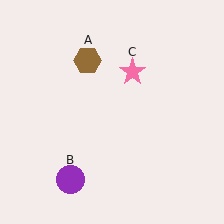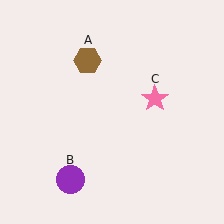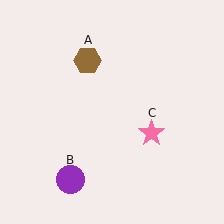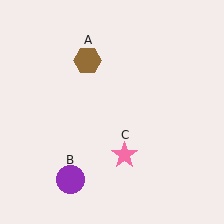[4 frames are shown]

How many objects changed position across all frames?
1 object changed position: pink star (object C).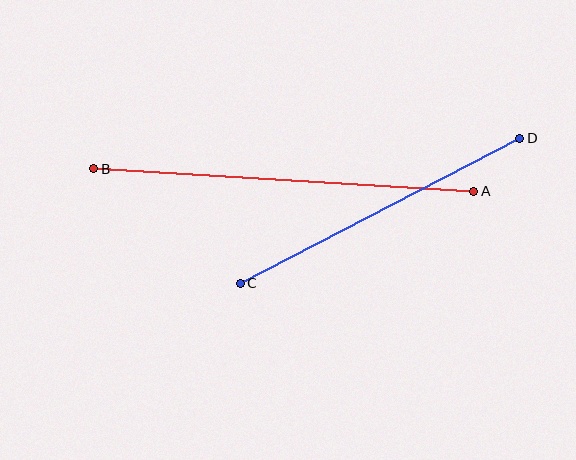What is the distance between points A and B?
The distance is approximately 381 pixels.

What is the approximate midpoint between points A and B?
The midpoint is at approximately (284, 180) pixels.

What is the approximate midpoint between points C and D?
The midpoint is at approximately (380, 211) pixels.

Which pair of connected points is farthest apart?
Points A and B are farthest apart.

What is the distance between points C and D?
The distance is approximately 315 pixels.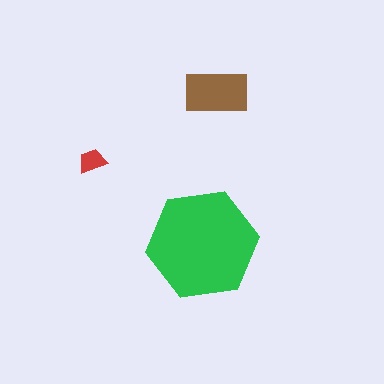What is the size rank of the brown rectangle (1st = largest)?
2nd.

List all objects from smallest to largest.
The red trapezoid, the brown rectangle, the green hexagon.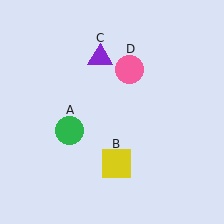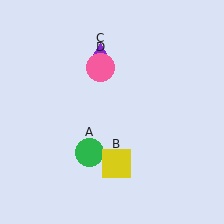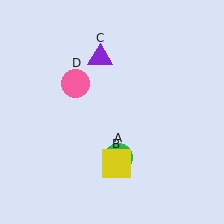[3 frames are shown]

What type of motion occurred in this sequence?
The green circle (object A), pink circle (object D) rotated counterclockwise around the center of the scene.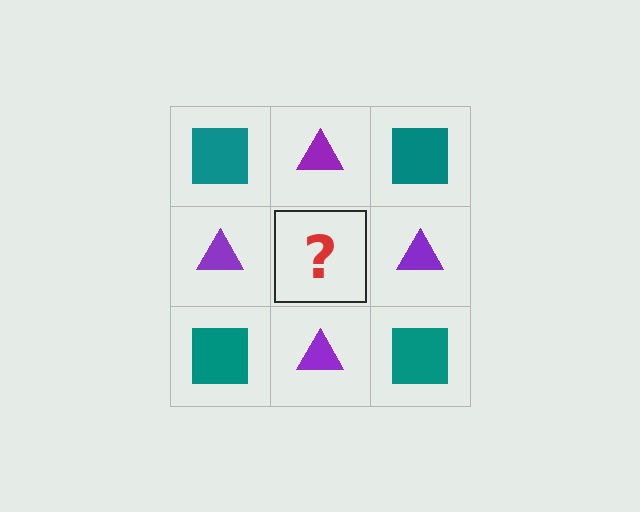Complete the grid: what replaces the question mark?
The question mark should be replaced with a teal square.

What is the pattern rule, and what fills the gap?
The rule is that it alternates teal square and purple triangle in a checkerboard pattern. The gap should be filled with a teal square.